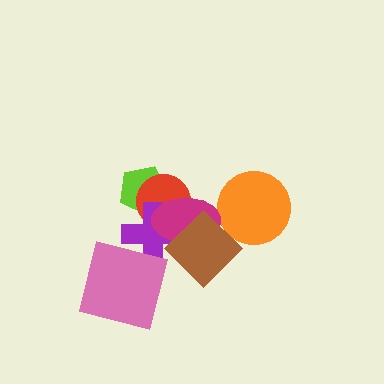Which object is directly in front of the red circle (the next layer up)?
The purple cross is directly in front of the red circle.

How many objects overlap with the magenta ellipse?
4 objects overlap with the magenta ellipse.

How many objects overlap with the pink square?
1 object overlaps with the pink square.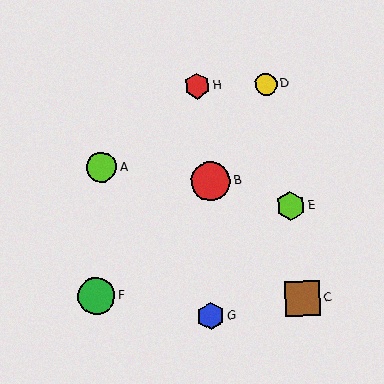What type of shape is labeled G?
Shape G is a blue hexagon.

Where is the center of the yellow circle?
The center of the yellow circle is at (266, 84).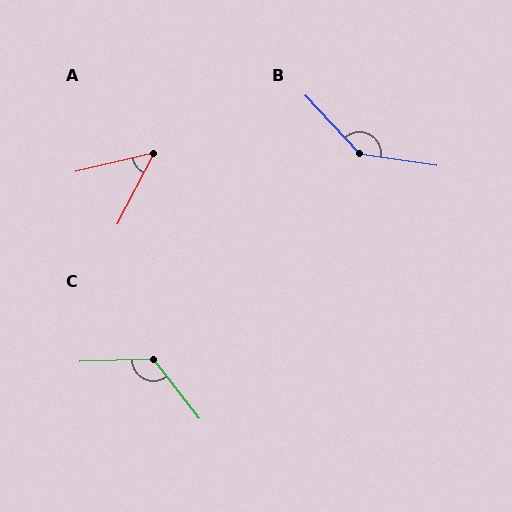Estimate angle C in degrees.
Approximately 126 degrees.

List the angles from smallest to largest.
A (49°), C (126°), B (142°).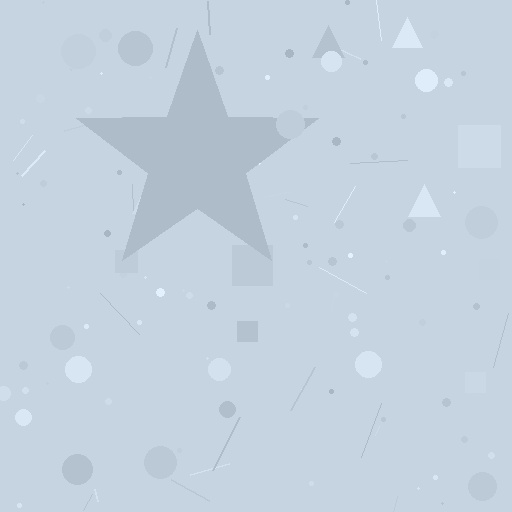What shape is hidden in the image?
A star is hidden in the image.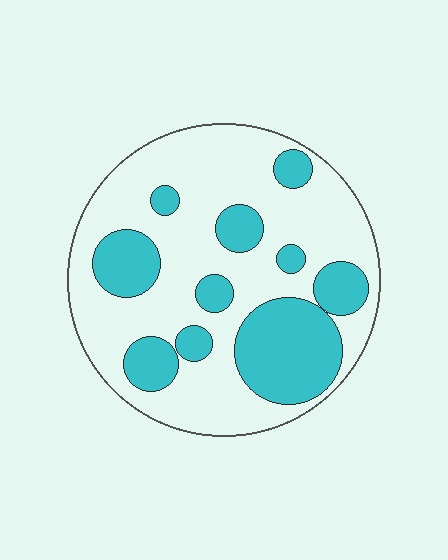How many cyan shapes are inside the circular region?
10.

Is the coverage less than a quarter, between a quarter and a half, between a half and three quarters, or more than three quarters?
Between a quarter and a half.